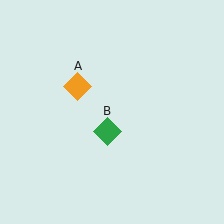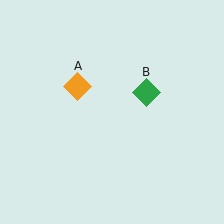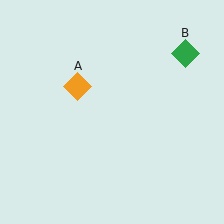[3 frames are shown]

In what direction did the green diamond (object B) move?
The green diamond (object B) moved up and to the right.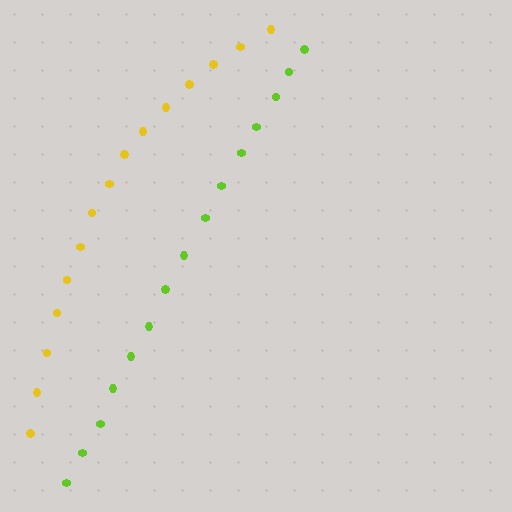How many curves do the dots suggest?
There are 2 distinct paths.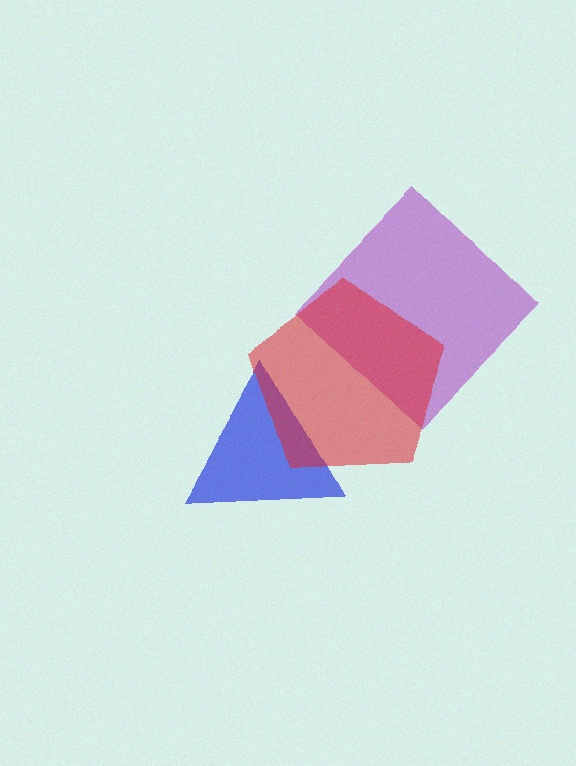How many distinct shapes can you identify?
There are 3 distinct shapes: a purple diamond, a blue triangle, a red pentagon.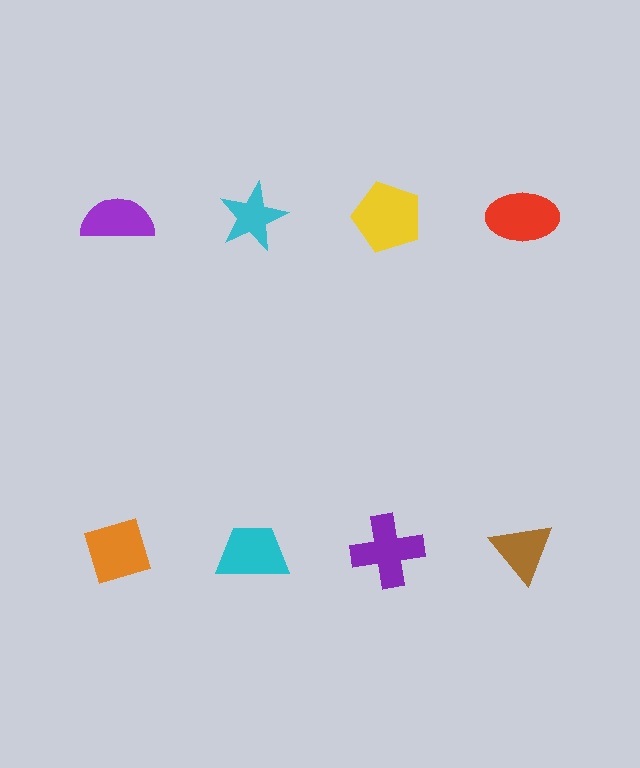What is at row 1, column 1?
A purple semicircle.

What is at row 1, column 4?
A red ellipse.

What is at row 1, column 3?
A yellow pentagon.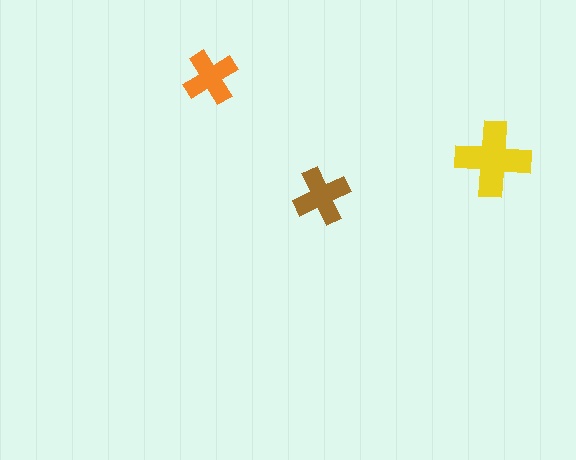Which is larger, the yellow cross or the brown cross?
The yellow one.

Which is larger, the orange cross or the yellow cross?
The yellow one.